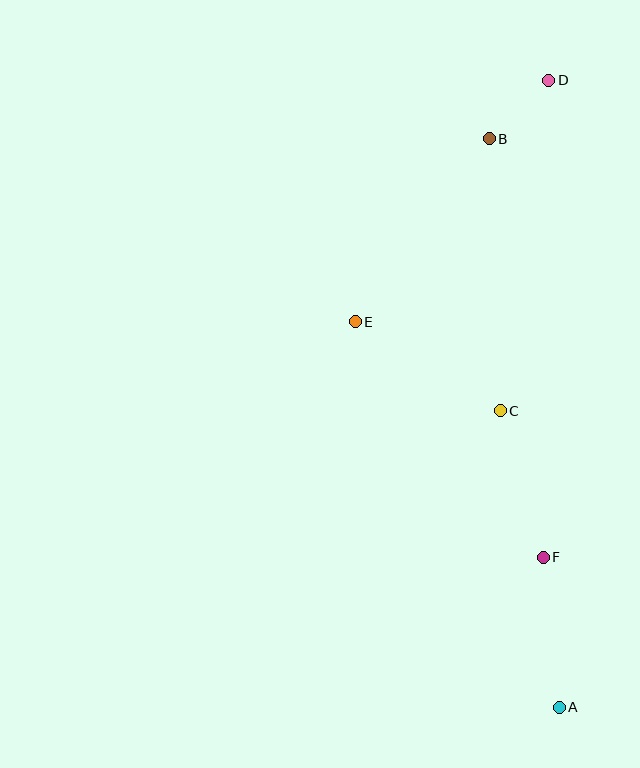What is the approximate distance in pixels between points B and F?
The distance between B and F is approximately 422 pixels.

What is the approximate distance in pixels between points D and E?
The distance between D and E is approximately 309 pixels.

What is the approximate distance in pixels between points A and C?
The distance between A and C is approximately 303 pixels.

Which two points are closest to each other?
Points B and D are closest to each other.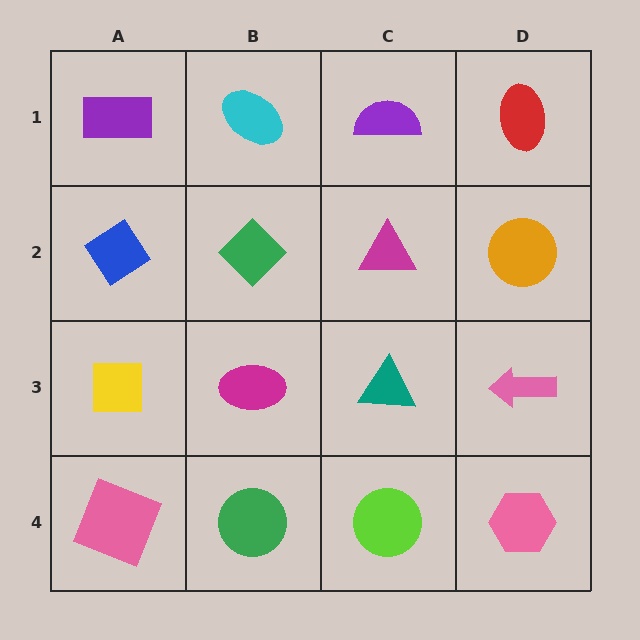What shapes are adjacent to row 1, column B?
A green diamond (row 2, column B), a purple rectangle (row 1, column A), a purple semicircle (row 1, column C).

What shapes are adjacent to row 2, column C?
A purple semicircle (row 1, column C), a teal triangle (row 3, column C), a green diamond (row 2, column B), an orange circle (row 2, column D).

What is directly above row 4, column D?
A pink arrow.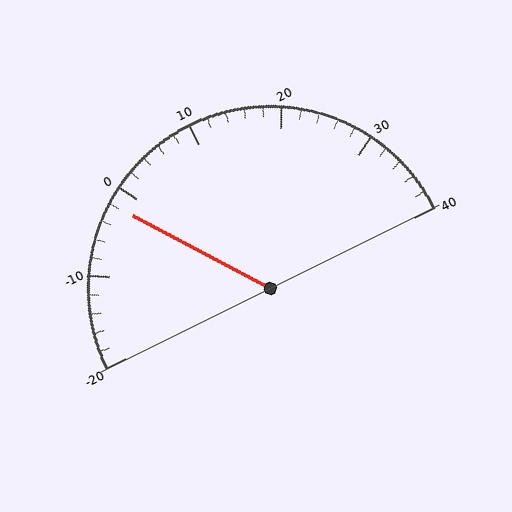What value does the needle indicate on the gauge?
The needle indicates approximately -2.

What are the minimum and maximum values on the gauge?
The gauge ranges from -20 to 40.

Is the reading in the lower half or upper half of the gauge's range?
The reading is in the lower half of the range (-20 to 40).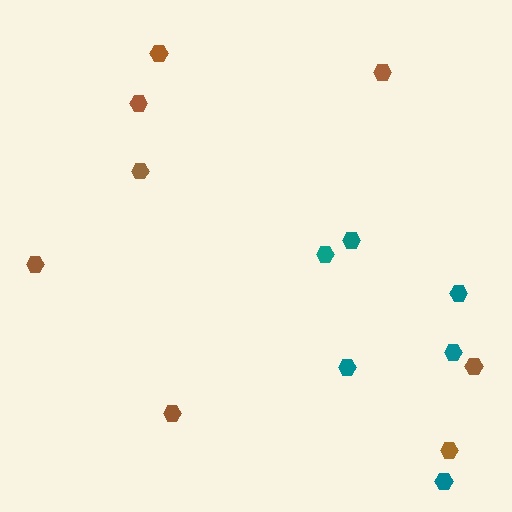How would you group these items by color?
There are 2 groups: one group of teal hexagons (6) and one group of brown hexagons (8).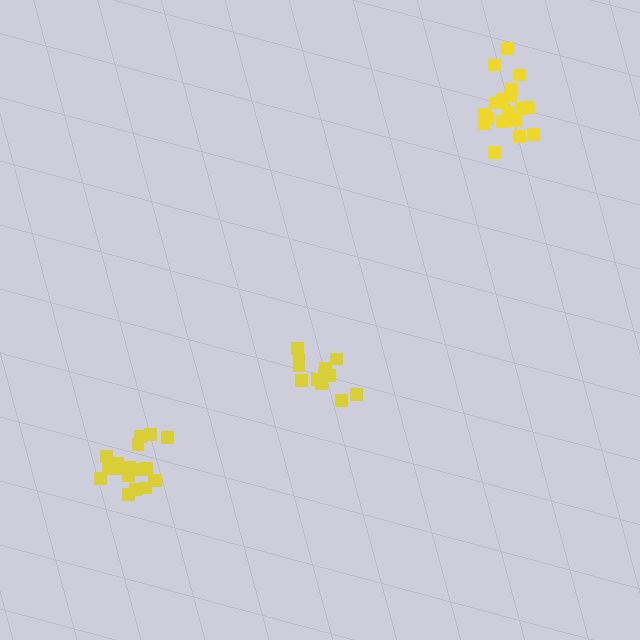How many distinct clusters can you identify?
There are 3 distinct clusters.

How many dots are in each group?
Group 1: 18 dots, Group 2: 12 dots, Group 3: 18 dots (48 total).